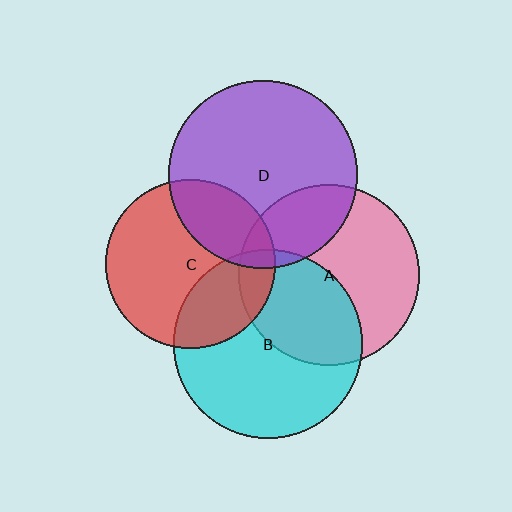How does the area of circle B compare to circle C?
Approximately 1.2 times.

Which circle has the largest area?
Circle B (cyan).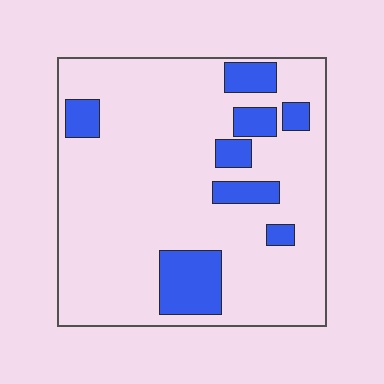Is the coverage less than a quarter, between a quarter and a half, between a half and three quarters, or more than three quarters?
Less than a quarter.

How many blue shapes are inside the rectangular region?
8.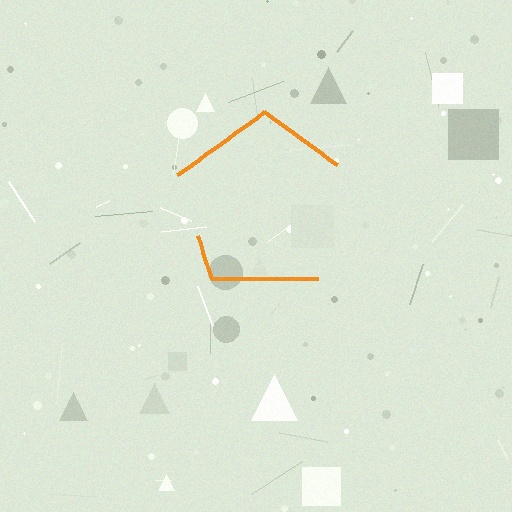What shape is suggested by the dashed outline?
The dashed outline suggests a pentagon.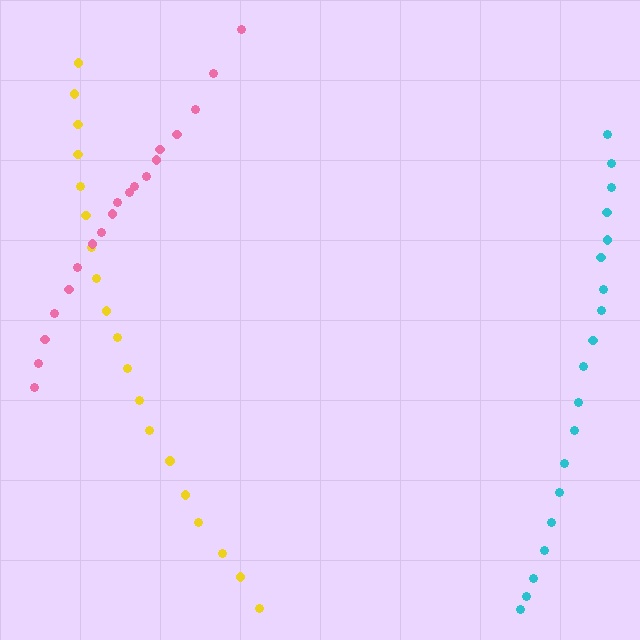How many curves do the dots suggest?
There are 3 distinct paths.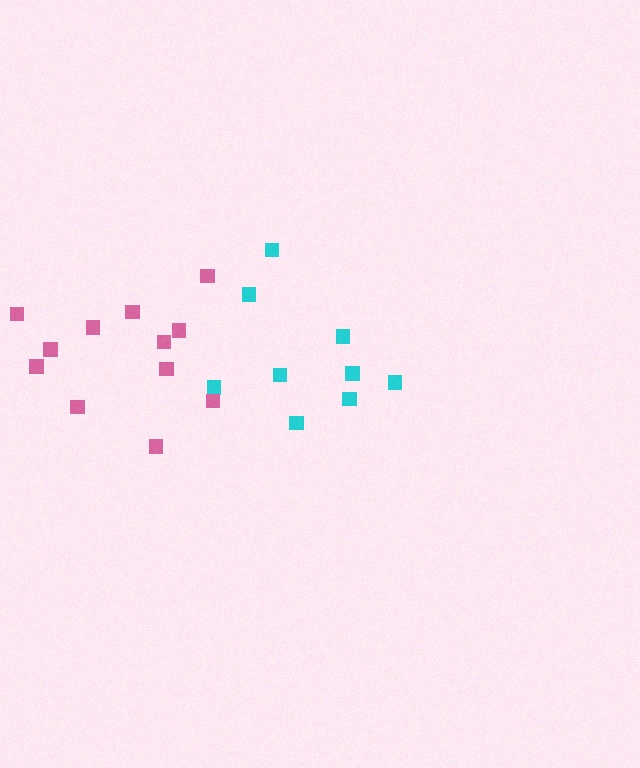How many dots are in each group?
Group 1: 9 dots, Group 2: 12 dots (21 total).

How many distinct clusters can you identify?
There are 2 distinct clusters.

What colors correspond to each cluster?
The clusters are colored: cyan, pink.